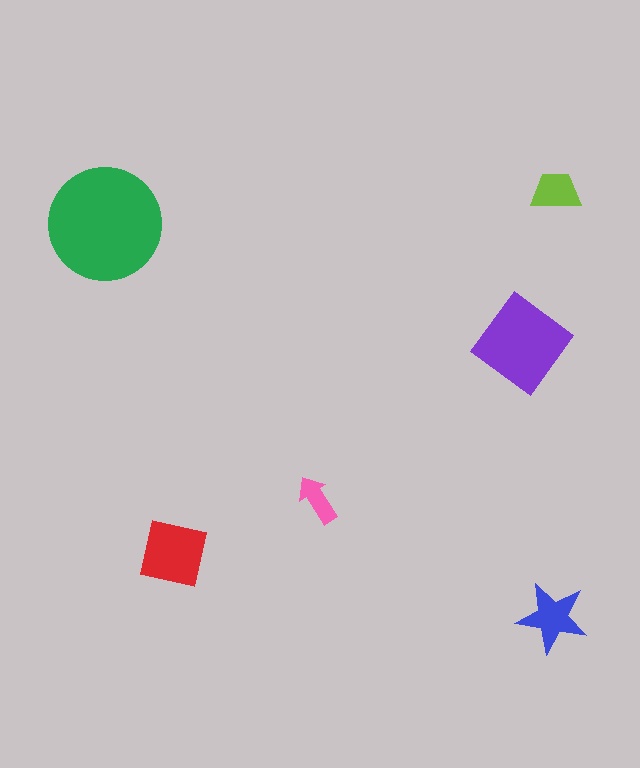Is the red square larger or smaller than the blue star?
Larger.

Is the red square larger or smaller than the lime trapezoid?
Larger.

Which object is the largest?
The green circle.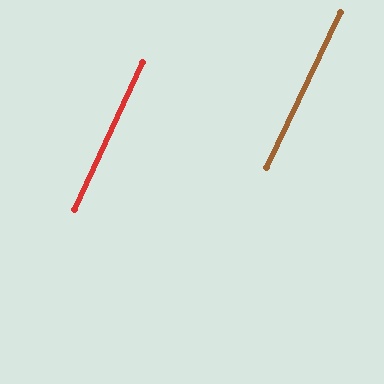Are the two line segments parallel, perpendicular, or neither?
Parallel — their directions differ by only 0.5°.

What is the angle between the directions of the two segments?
Approximately 0 degrees.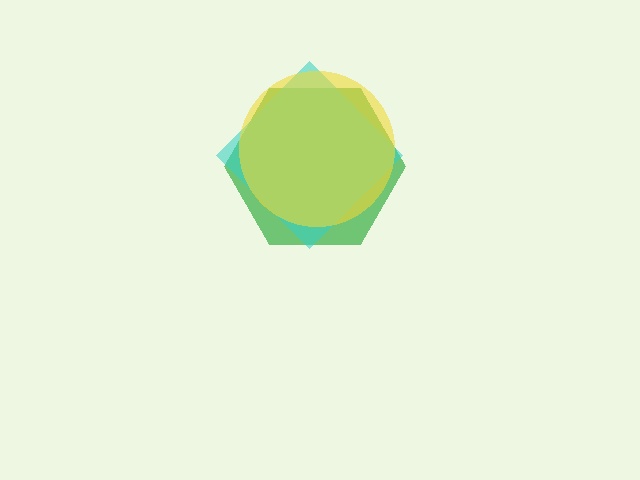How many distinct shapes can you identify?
There are 3 distinct shapes: a green hexagon, a cyan diamond, a yellow circle.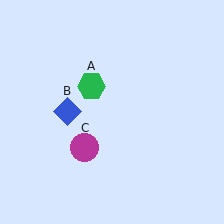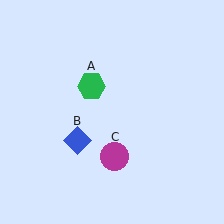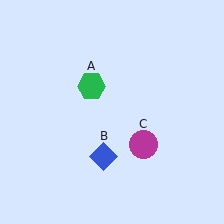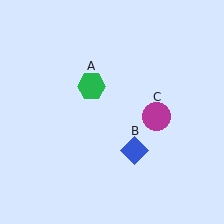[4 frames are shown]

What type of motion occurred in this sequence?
The blue diamond (object B), magenta circle (object C) rotated counterclockwise around the center of the scene.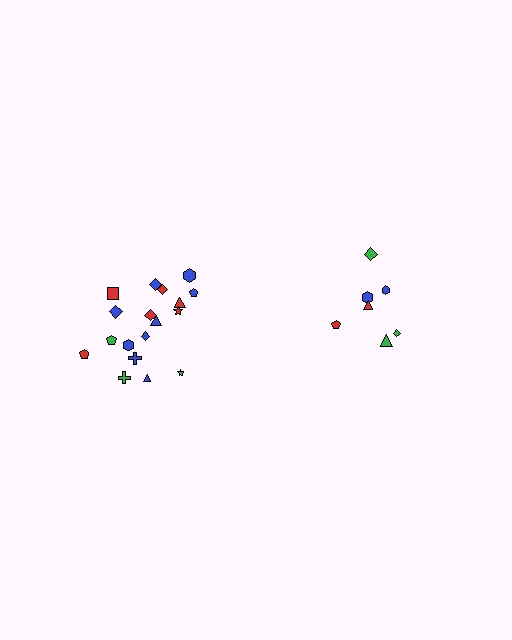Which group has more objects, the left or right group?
The left group.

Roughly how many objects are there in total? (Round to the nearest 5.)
Roughly 25 objects in total.